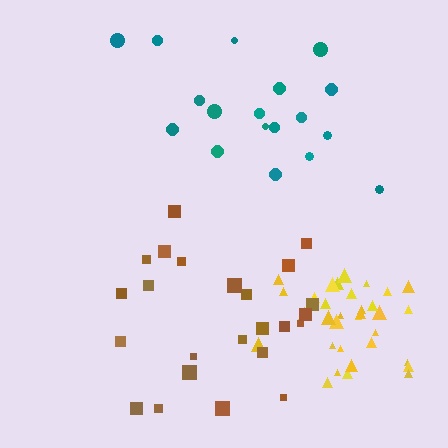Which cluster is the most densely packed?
Yellow.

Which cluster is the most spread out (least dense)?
Teal.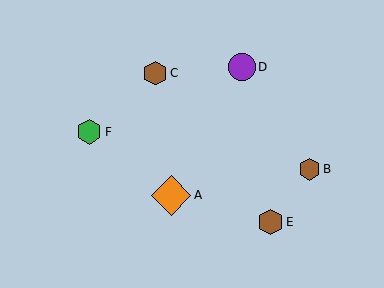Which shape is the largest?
The orange diamond (labeled A) is the largest.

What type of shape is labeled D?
Shape D is a purple circle.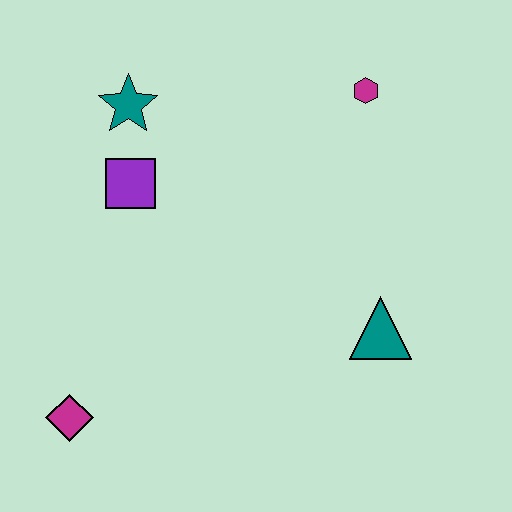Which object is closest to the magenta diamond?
The purple square is closest to the magenta diamond.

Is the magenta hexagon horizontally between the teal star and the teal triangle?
Yes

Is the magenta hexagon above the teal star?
Yes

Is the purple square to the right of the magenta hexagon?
No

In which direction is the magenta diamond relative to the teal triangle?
The magenta diamond is to the left of the teal triangle.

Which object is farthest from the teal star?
The teal triangle is farthest from the teal star.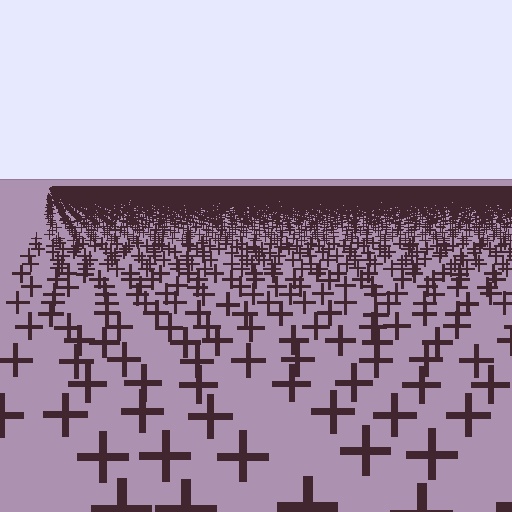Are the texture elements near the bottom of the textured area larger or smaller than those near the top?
Larger. Near the bottom, elements are closer to the viewer and appear at a bigger on-screen size.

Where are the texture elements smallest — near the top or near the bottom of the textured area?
Near the top.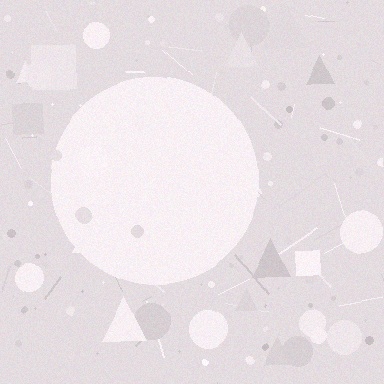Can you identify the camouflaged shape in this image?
The camouflaged shape is a circle.